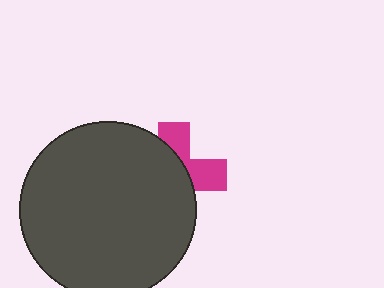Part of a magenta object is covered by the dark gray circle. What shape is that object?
It is a cross.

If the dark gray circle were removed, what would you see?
You would see the complete magenta cross.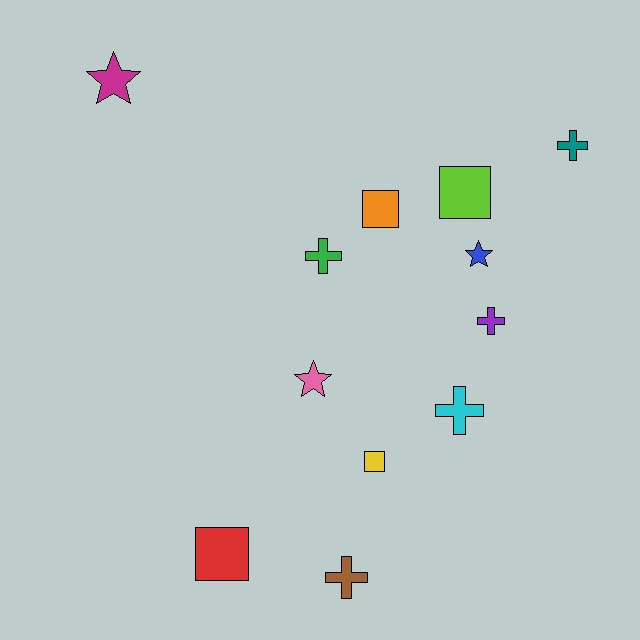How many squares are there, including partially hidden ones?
There are 4 squares.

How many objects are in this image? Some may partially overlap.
There are 12 objects.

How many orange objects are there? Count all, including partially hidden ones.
There is 1 orange object.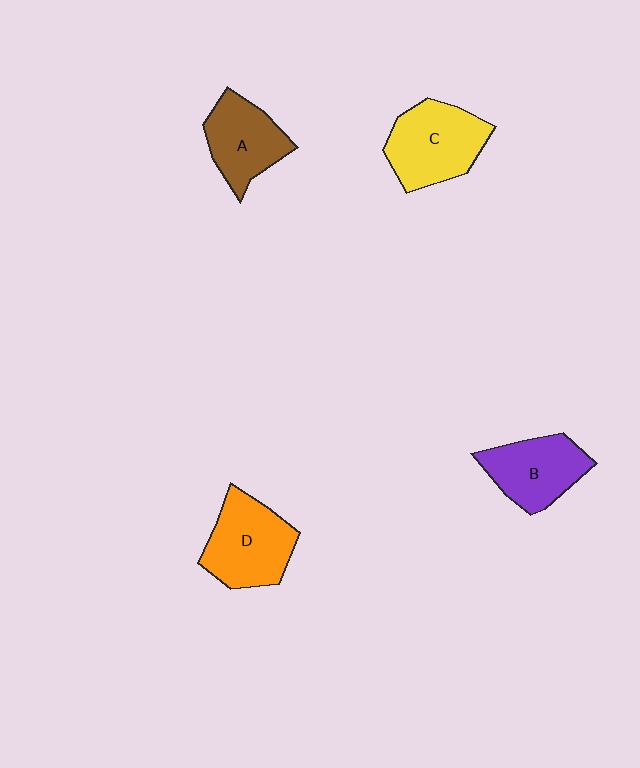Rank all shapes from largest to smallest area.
From largest to smallest: C (yellow), D (orange), B (purple), A (brown).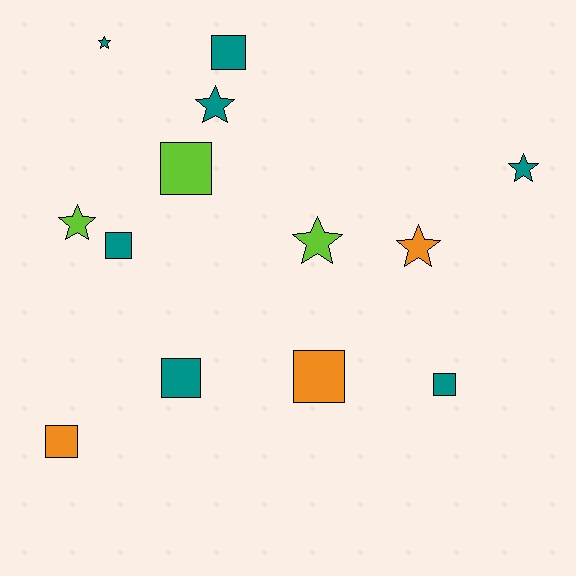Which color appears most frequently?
Teal, with 7 objects.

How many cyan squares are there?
There are no cyan squares.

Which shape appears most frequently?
Square, with 7 objects.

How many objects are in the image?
There are 13 objects.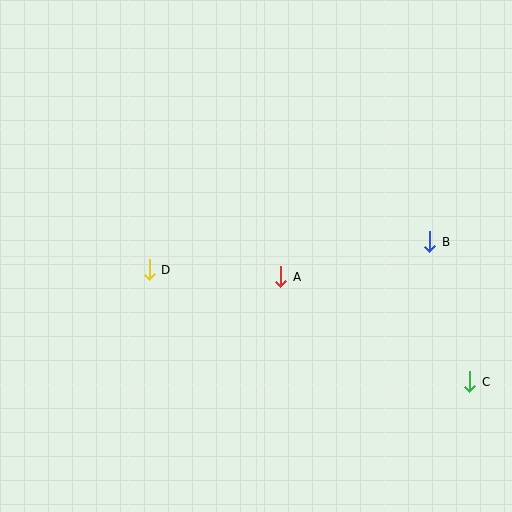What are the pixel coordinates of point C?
Point C is at (470, 382).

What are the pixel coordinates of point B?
Point B is at (430, 242).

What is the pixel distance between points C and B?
The distance between C and B is 146 pixels.